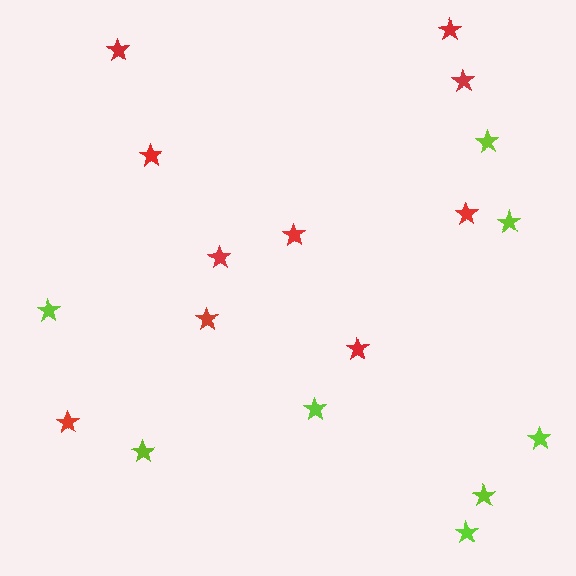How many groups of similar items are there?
There are 2 groups: one group of red stars (10) and one group of lime stars (8).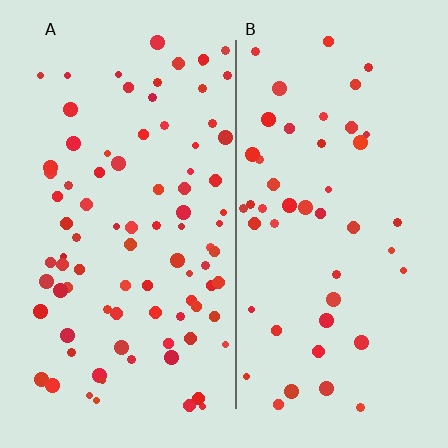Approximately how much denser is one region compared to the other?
Approximately 1.8× — region A over region B.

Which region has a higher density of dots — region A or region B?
A (the left).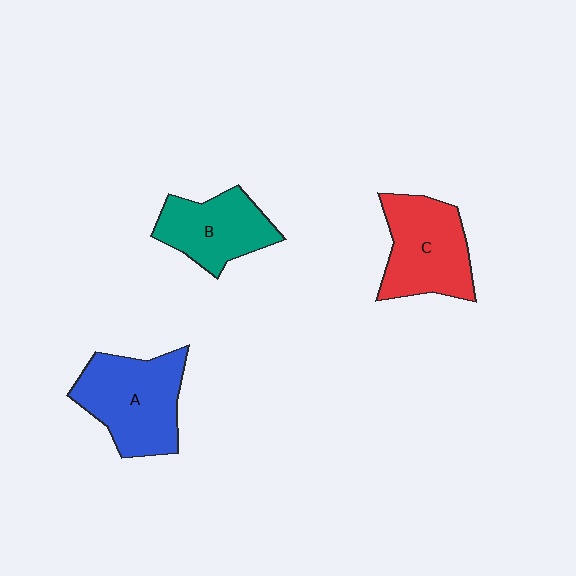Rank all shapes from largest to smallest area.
From largest to smallest: A (blue), C (red), B (teal).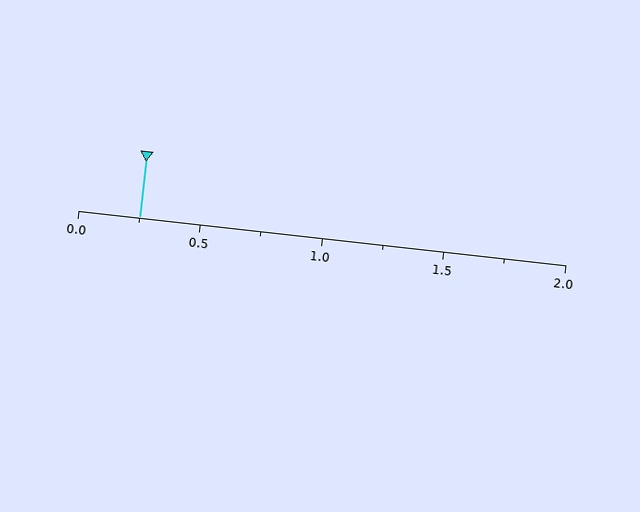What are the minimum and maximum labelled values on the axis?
The axis runs from 0.0 to 2.0.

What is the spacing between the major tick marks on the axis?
The major ticks are spaced 0.5 apart.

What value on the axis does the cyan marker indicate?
The marker indicates approximately 0.25.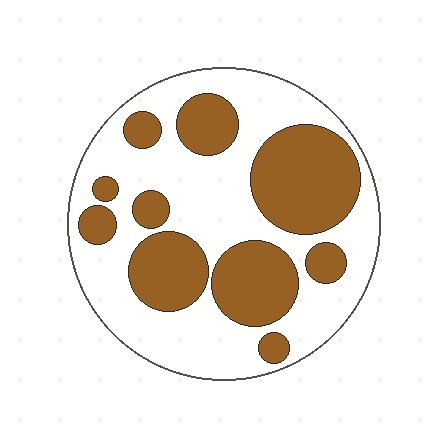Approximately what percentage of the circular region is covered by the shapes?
Approximately 40%.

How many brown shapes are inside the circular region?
10.